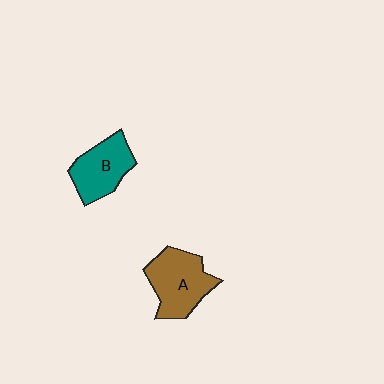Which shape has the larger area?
Shape A (brown).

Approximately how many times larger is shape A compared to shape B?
Approximately 1.2 times.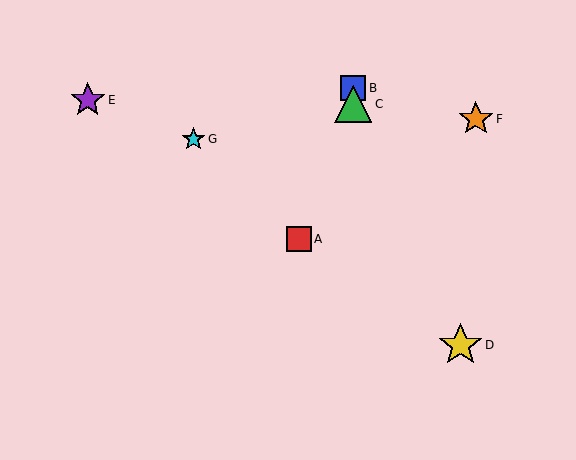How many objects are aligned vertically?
2 objects (B, C) are aligned vertically.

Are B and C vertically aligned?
Yes, both are at x≈353.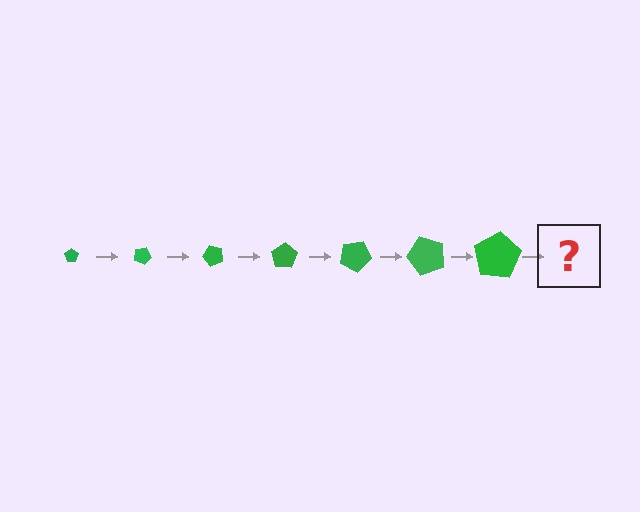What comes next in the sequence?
The next element should be a pentagon, larger than the previous one and rotated 175 degrees from the start.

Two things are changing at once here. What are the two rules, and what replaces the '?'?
The two rules are that the pentagon grows larger each step and it rotates 25 degrees each step. The '?' should be a pentagon, larger than the previous one and rotated 175 degrees from the start.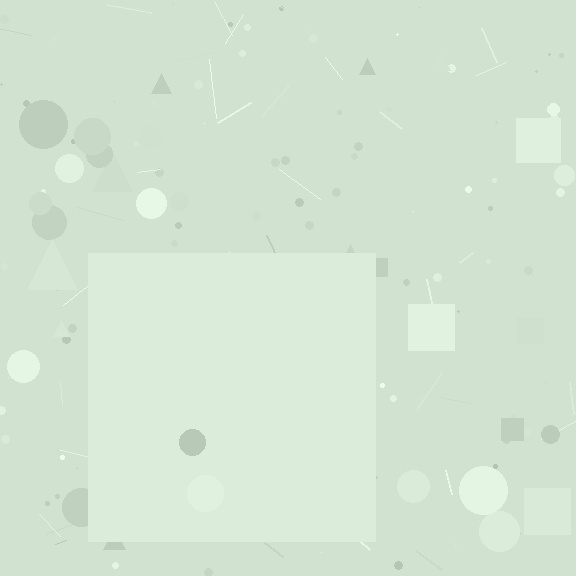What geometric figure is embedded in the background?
A square is embedded in the background.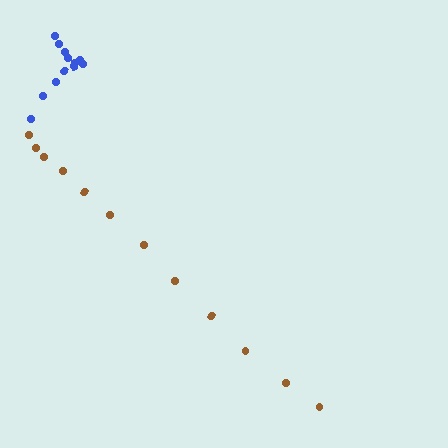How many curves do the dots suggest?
There are 2 distinct paths.